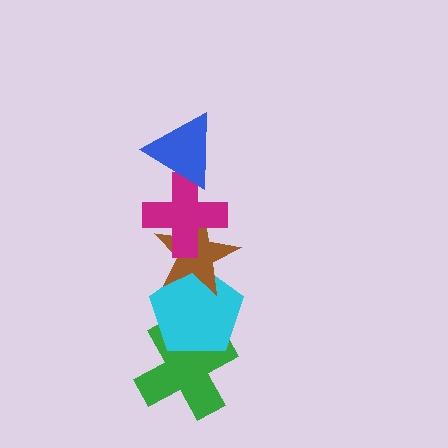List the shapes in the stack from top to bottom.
From top to bottom: the blue triangle, the magenta cross, the brown star, the cyan pentagon, the green cross.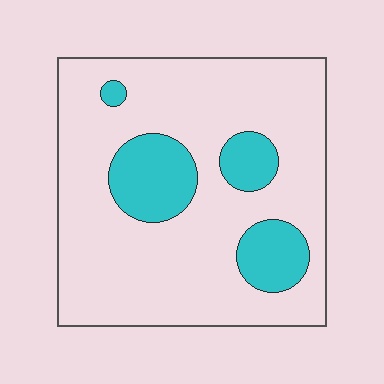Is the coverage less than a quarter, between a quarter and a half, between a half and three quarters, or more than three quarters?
Less than a quarter.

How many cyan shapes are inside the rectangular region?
4.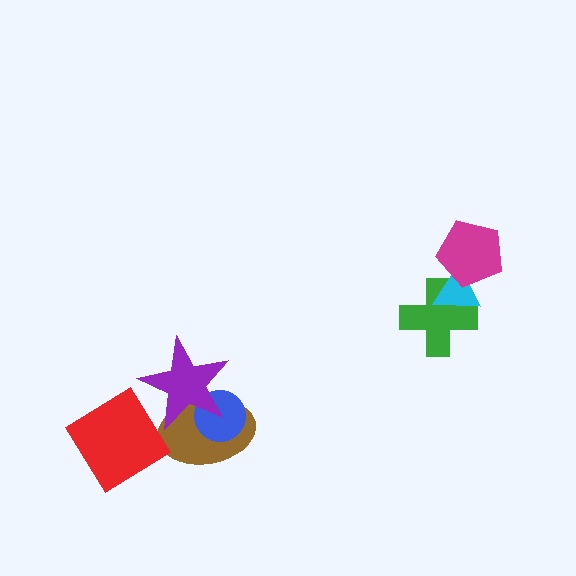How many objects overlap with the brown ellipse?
2 objects overlap with the brown ellipse.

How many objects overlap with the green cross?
1 object overlaps with the green cross.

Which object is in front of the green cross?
The cyan triangle is in front of the green cross.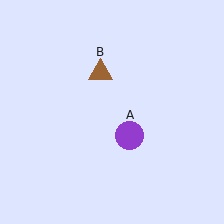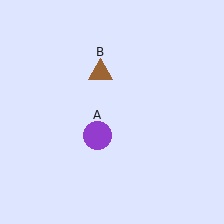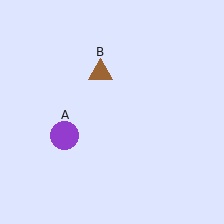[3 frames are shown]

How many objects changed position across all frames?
1 object changed position: purple circle (object A).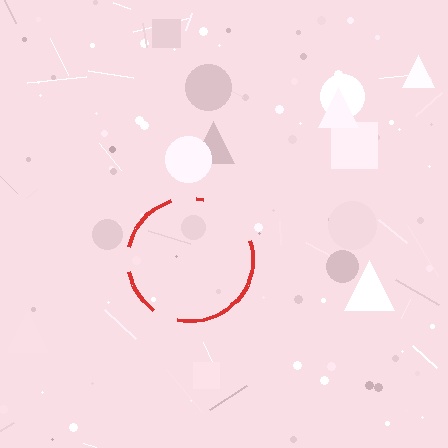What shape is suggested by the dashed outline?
The dashed outline suggests a circle.